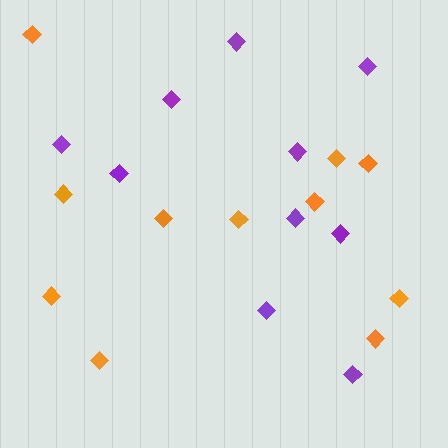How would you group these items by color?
There are 2 groups: one group of purple diamonds (10) and one group of orange diamonds (11).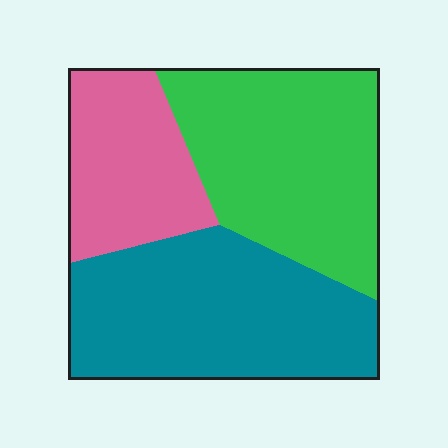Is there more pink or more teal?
Teal.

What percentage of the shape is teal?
Teal takes up about two fifths (2/5) of the shape.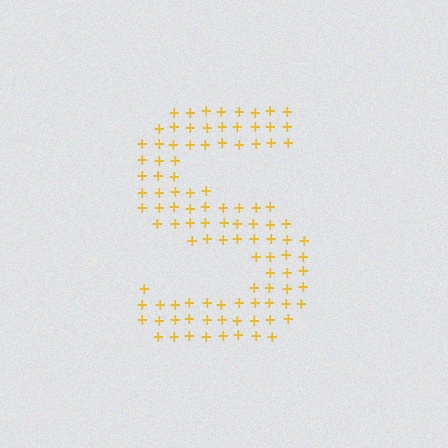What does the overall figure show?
The overall figure shows the letter S.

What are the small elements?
The small elements are plus signs.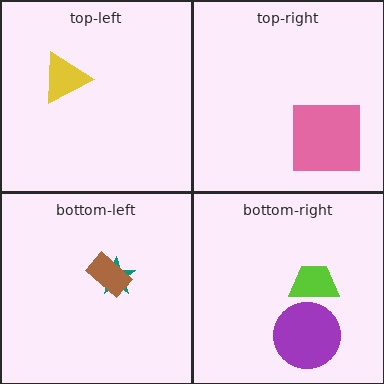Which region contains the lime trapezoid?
The bottom-right region.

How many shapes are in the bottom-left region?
2.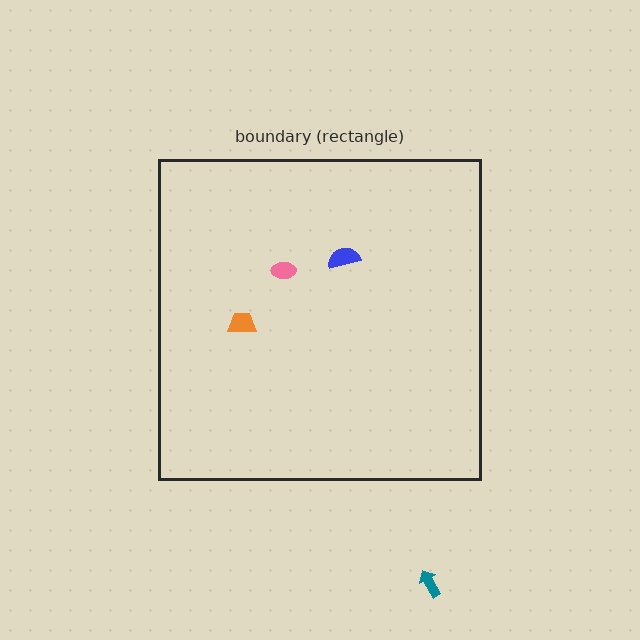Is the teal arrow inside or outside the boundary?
Outside.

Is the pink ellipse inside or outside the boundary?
Inside.